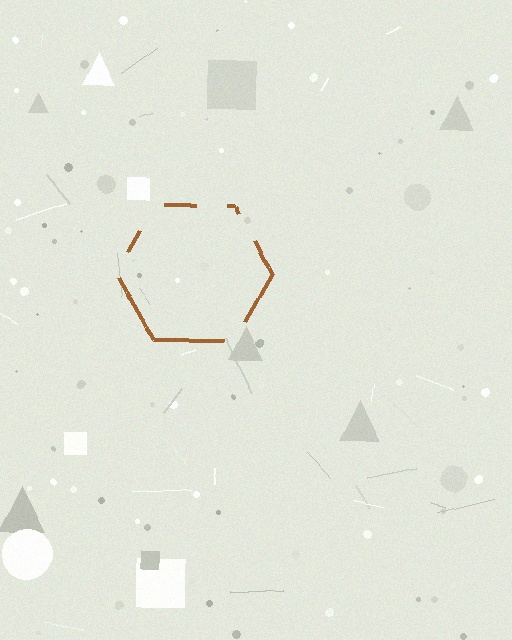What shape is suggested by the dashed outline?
The dashed outline suggests a hexagon.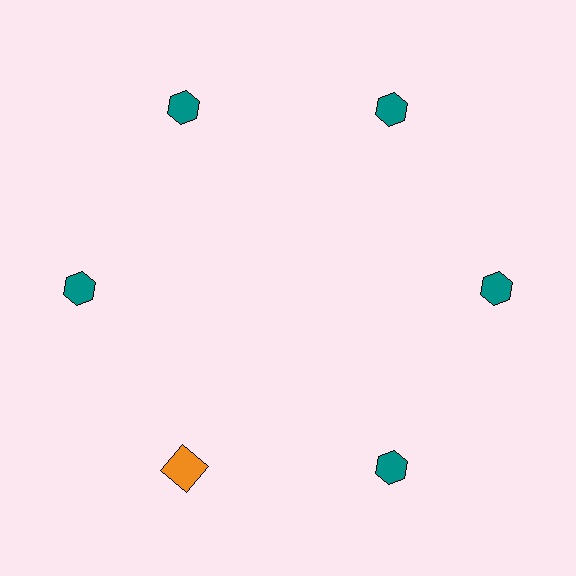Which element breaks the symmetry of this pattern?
The orange square at roughly the 7 o'clock position breaks the symmetry. All other shapes are teal hexagons.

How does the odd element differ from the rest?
It differs in both color (orange instead of teal) and shape (square instead of hexagon).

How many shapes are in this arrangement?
There are 6 shapes arranged in a ring pattern.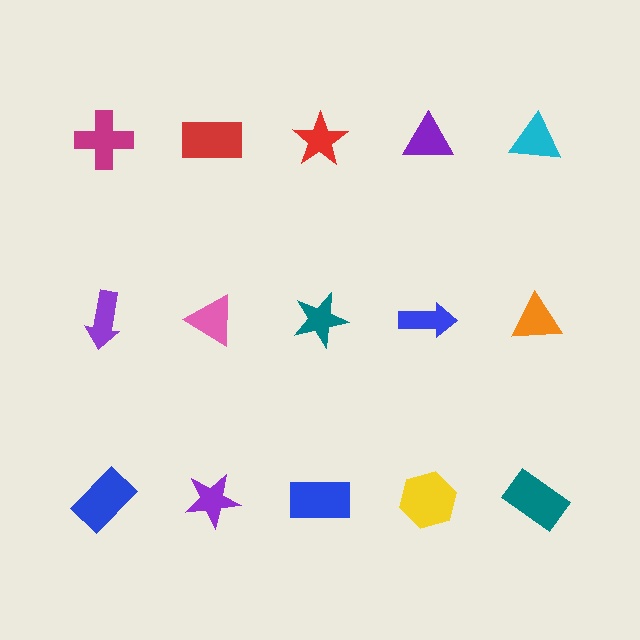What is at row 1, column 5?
A cyan triangle.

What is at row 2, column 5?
An orange triangle.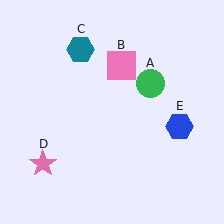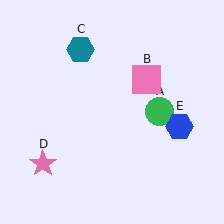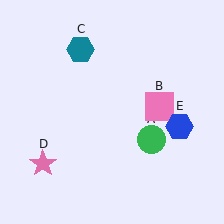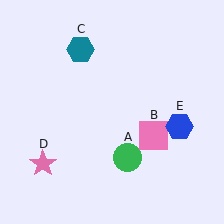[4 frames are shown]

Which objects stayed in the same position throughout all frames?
Teal hexagon (object C) and pink star (object D) and blue hexagon (object E) remained stationary.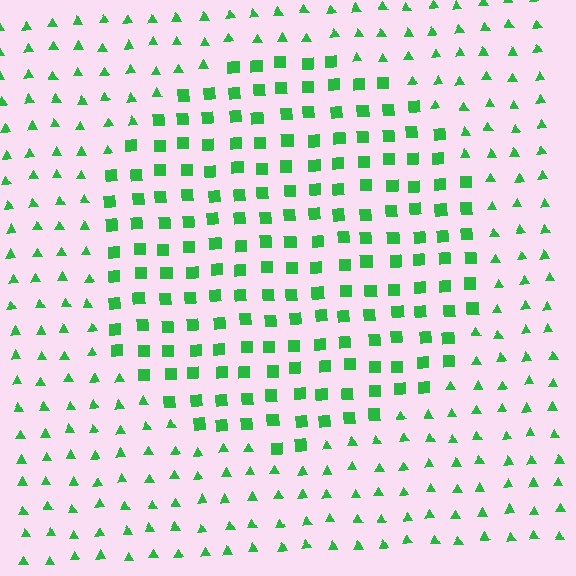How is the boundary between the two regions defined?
The boundary is defined by a change in element shape: squares inside vs. triangles outside. All elements share the same color and spacing.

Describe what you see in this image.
The image is filled with small green elements arranged in a uniform grid. A circle-shaped region contains squares, while the surrounding area contains triangles. The boundary is defined purely by the change in element shape.